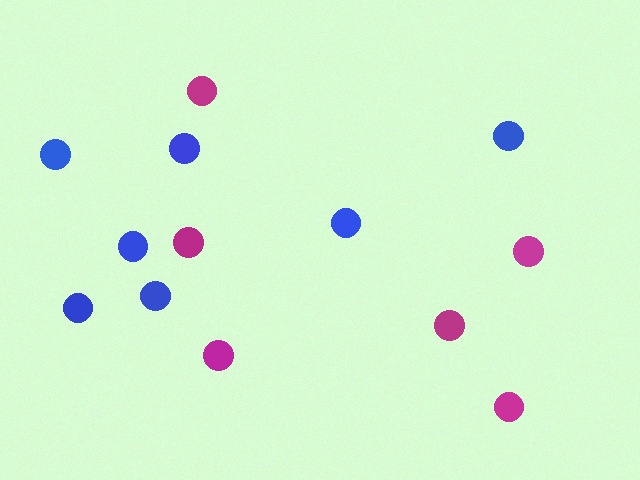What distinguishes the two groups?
There are 2 groups: one group of blue circles (7) and one group of magenta circles (6).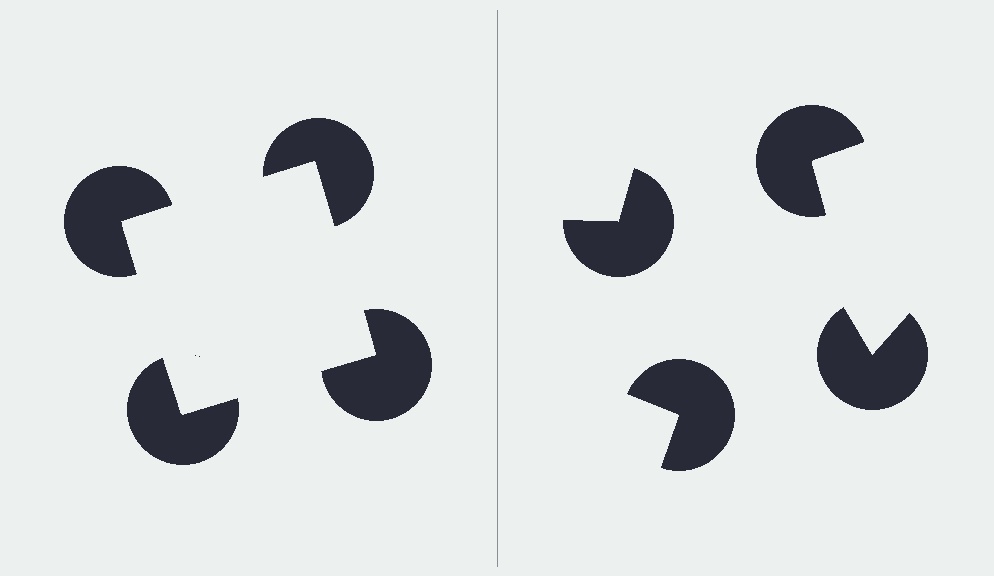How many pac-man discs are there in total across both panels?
8 — 4 on each side.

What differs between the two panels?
The pac-man discs are positioned identically on both sides; only the wedge orientations differ. On the left they align to a square; on the right they are misaligned.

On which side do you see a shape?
An illusory square appears on the left side. On the right side the wedge cuts are rotated, so no coherent shape forms.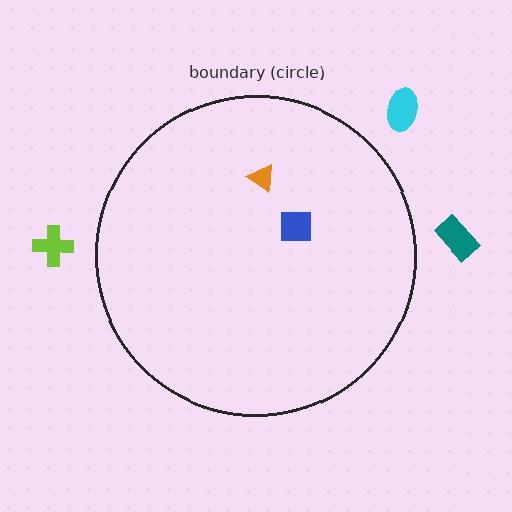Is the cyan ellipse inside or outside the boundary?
Outside.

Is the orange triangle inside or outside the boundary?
Inside.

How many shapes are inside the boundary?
2 inside, 3 outside.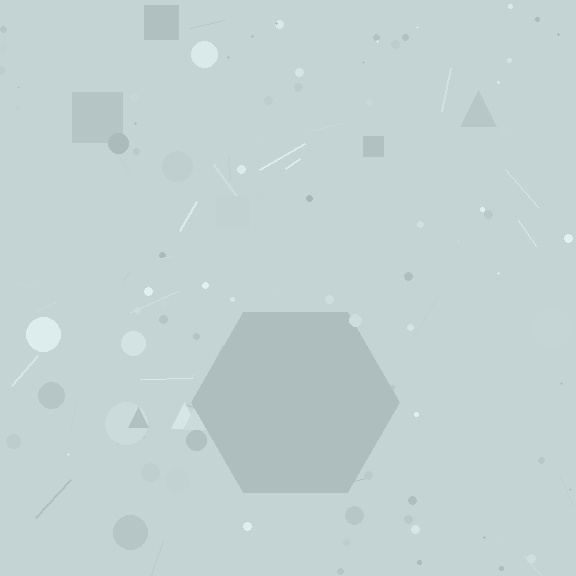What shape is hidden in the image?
A hexagon is hidden in the image.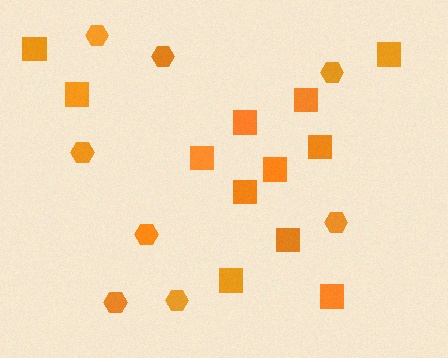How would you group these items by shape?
There are 2 groups: one group of hexagons (8) and one group of squares (12).